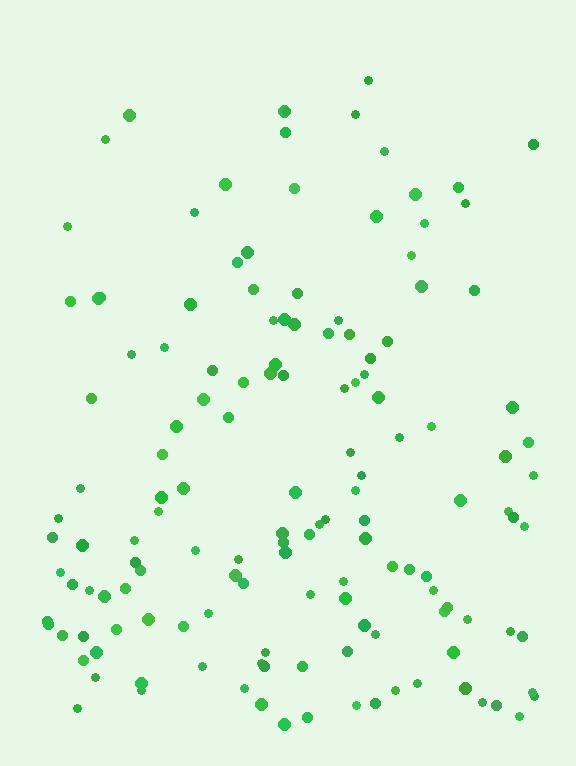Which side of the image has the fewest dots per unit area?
The top.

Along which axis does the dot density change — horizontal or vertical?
Vertical.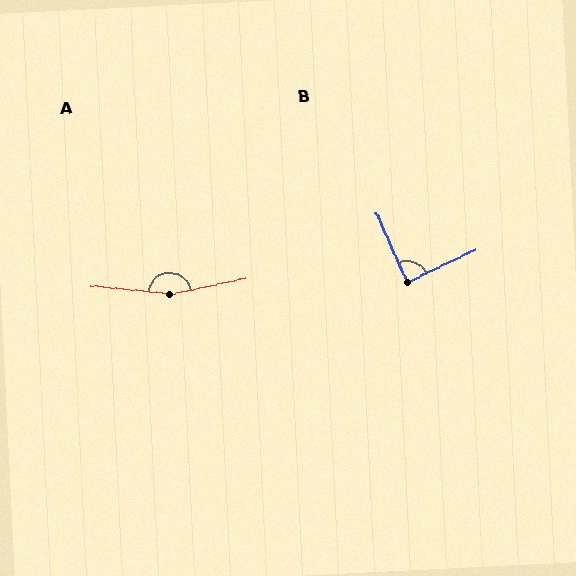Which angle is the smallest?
B, at approximately 88 degrees.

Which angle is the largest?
A, at approximately 163 degrees.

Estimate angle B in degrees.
Approximately 88 degrees.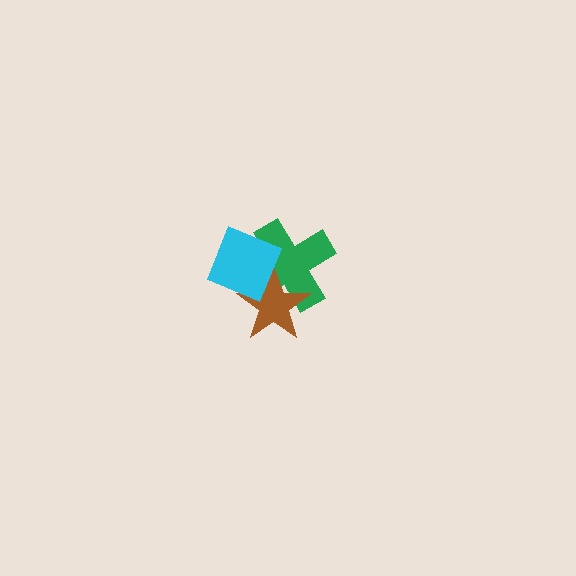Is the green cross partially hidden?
Yes, it is partially covered by another shape.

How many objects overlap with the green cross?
2 objects overlap with the green cross.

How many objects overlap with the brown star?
2 objects overlap with the brown star.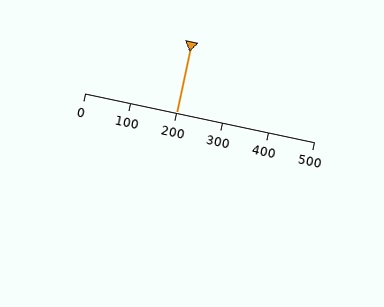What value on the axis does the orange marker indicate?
The marker indicates approximately 200.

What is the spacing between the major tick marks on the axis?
The major ticks are spaced 100 apart.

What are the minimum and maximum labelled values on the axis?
The axis runs from 0 to 500.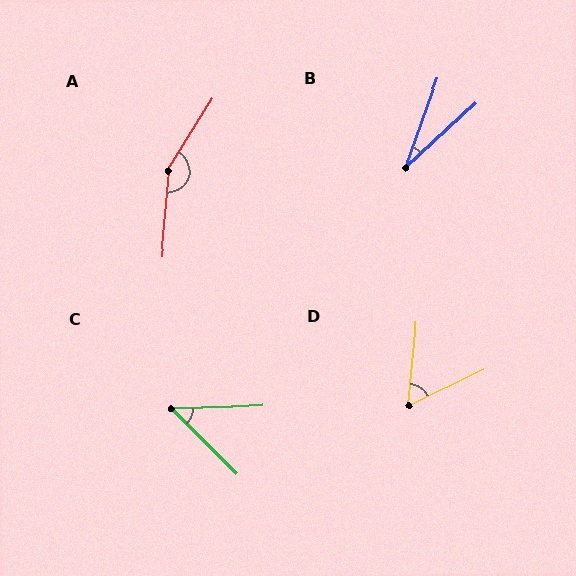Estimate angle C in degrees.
Approximately 47 degrees.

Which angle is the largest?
A, at approximately 153 degrees.